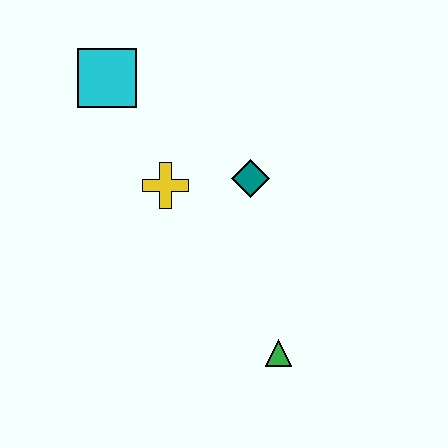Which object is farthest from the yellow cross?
The green triangle is farthest from the yellow cross.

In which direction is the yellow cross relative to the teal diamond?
The yellow cross is to the left of the teal diamond.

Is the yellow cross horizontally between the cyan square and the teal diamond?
Yes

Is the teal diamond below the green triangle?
No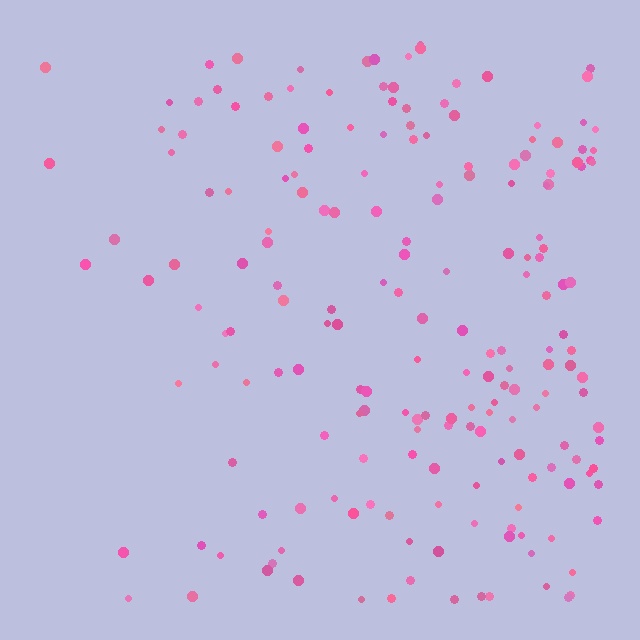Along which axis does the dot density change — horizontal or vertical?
Horizontal.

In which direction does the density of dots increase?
From left to right, with the right side densest.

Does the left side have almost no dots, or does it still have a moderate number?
Still a moderate number, just noticeably fewer than the right.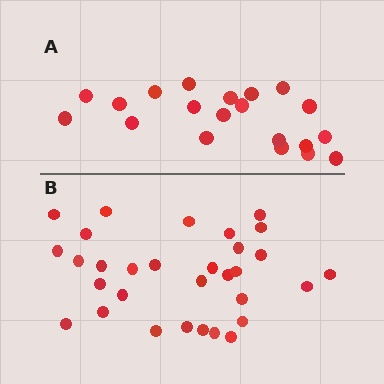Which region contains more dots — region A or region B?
Region B (the bottom region) has more dots.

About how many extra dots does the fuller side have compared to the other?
Region B has roughly 12 or so more dots than region A.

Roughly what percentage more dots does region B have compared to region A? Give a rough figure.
About 55% more.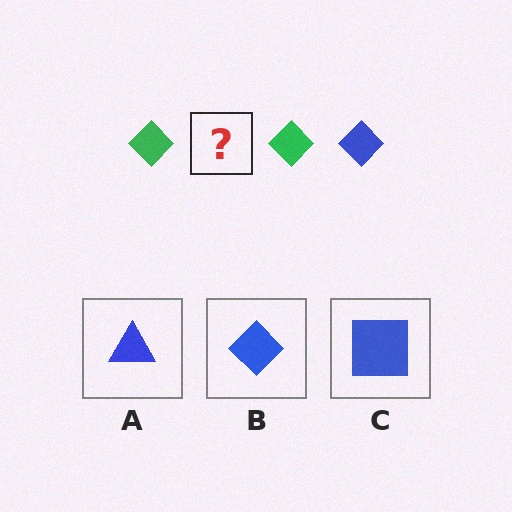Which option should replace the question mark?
Option B.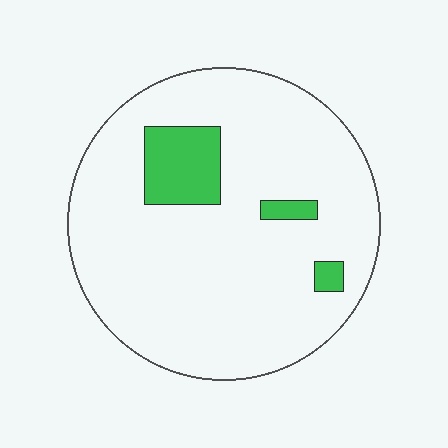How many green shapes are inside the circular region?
3.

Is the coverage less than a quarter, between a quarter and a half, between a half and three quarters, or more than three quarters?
Less than a quarter.